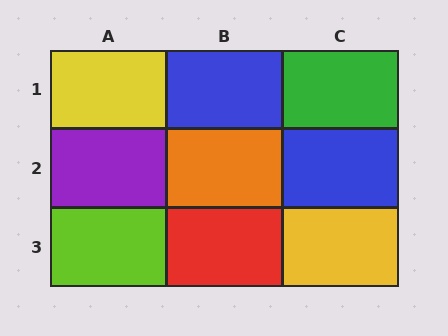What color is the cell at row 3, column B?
Red.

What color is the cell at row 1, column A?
Yellow.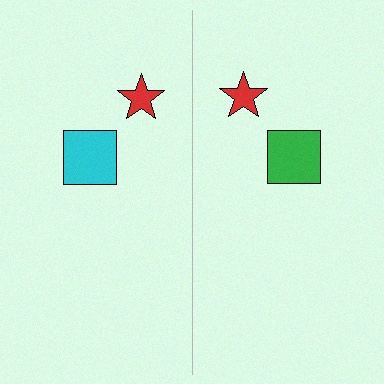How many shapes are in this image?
There are 4 shapes in this image.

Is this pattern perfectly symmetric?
No, the pattern is not perfectly symmetric. The green square on the right side breaks the symmetry — its mirror counterpart is cyan.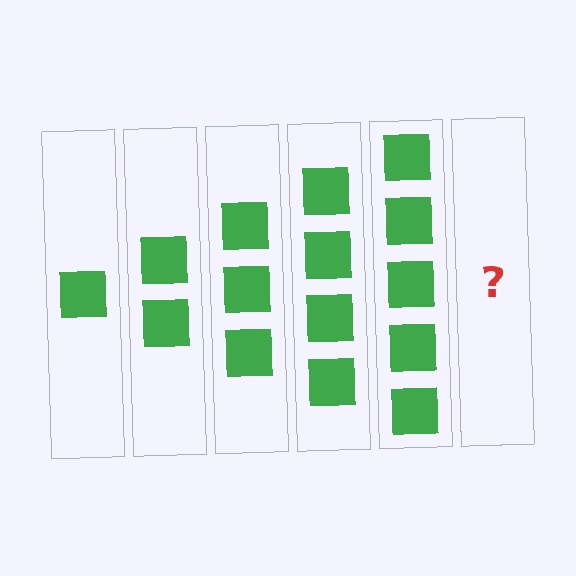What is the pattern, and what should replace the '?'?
The pattern is that each step adds one more square. The '?' should be 6 squares.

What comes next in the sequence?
The next element should be 6 squares.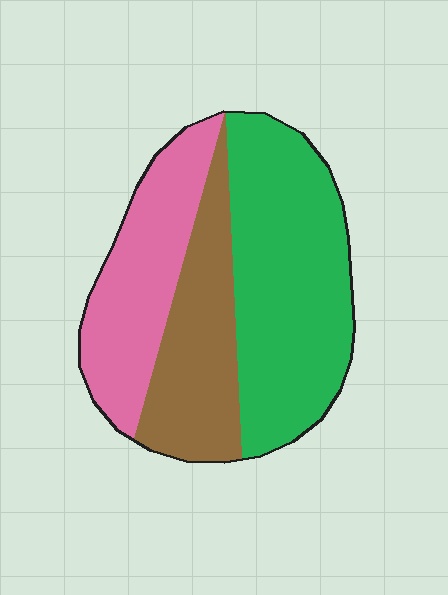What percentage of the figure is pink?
Pink covers roughly 30% of the figure.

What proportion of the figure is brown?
Brown takes up about one quarter (1/4) of the figure.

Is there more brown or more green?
Green.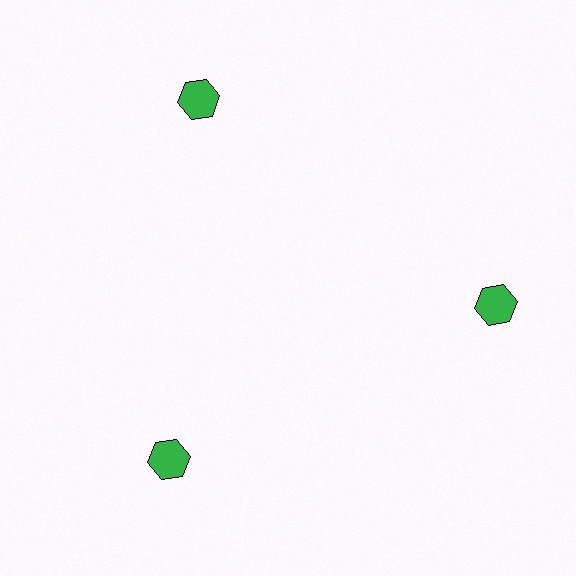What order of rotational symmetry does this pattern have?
This pattern has 3-fold rotational symmetry.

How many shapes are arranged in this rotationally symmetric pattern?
There are 3 shapes, arranged in 3 groups of 1.